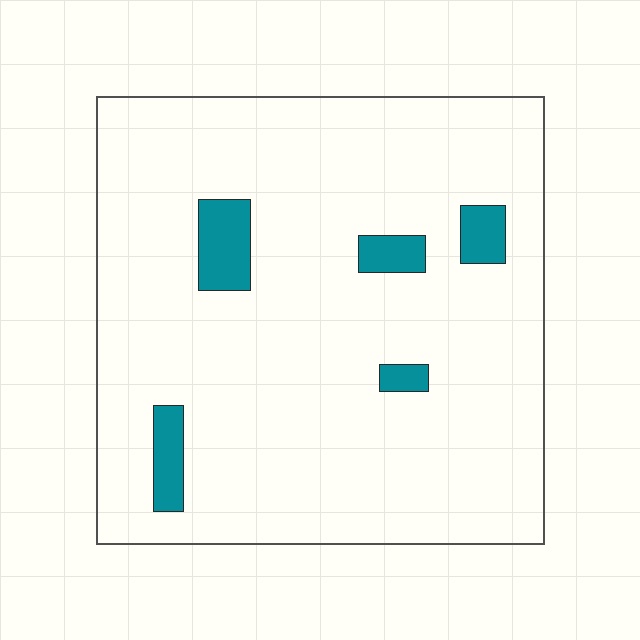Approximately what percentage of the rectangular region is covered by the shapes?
Approximately 5%.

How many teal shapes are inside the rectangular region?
5.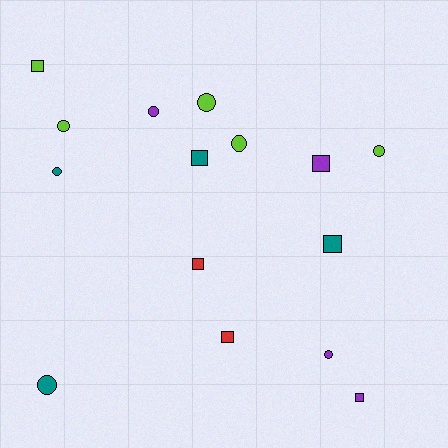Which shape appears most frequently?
Circle, with 8 objects.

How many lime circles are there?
There are 4 lime circles.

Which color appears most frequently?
Lime, with 5 objects.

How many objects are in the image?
There are 15 objects.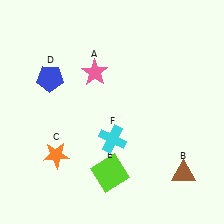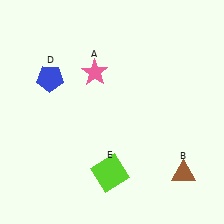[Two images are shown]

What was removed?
The cyan cross (F), the orange star (C) were removed in Image 2.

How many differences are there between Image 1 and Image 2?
There are 2 differences between the two images.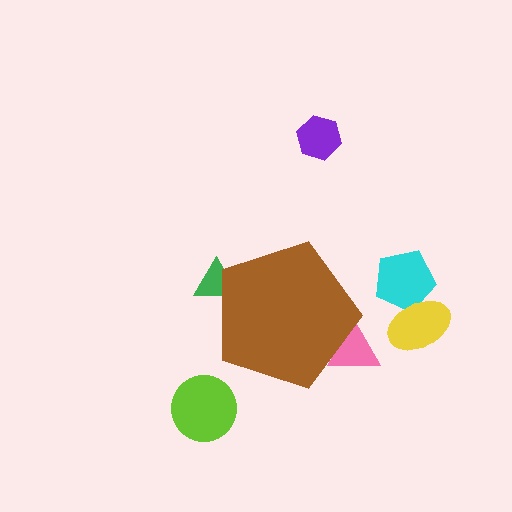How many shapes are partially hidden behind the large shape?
2 shapes are partially hidden.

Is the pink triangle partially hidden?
Yes, the pink triangle is partially hidden behind the brown pentagon.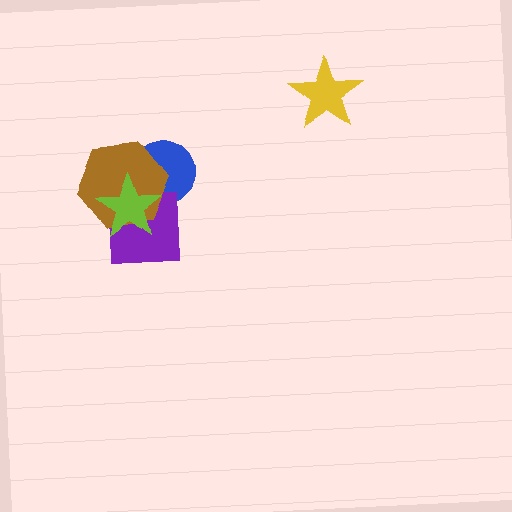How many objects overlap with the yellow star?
0 objects overlap with the yellow star.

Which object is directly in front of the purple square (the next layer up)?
The brown hexagon is directly in front of the purple square.